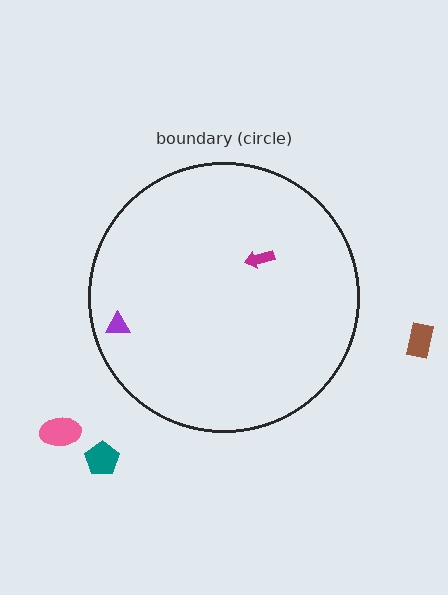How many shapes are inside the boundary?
2 inside, 3 outside.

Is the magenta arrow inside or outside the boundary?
Inside.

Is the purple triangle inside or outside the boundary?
Inside.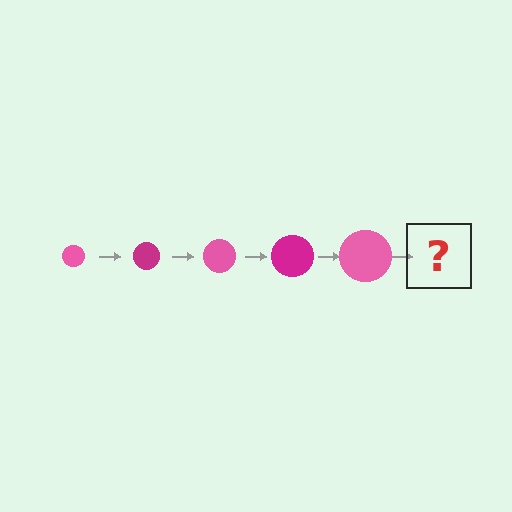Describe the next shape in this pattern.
It should be a magenta circle, larger than the previous one.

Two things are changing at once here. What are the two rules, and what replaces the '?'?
The two rules are that the circle grows larger each step and the color cycles through pink and magenta. The '?' should be a magenta circle, larger than the previous one.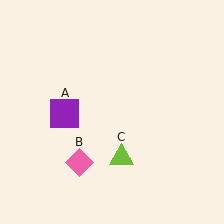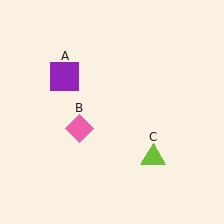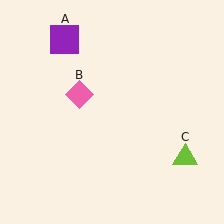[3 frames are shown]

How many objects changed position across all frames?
3 objects changed position: purple square (object A), pink diamond (object B), lime triangle (object C).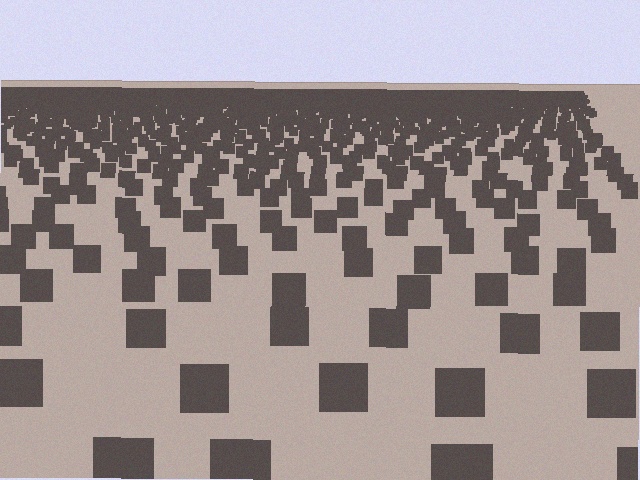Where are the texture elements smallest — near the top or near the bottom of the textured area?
Near the top.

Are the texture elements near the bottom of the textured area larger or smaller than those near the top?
Larger. Near the bottom, elements are closer to the viewer and appear at a bigger on-screen size.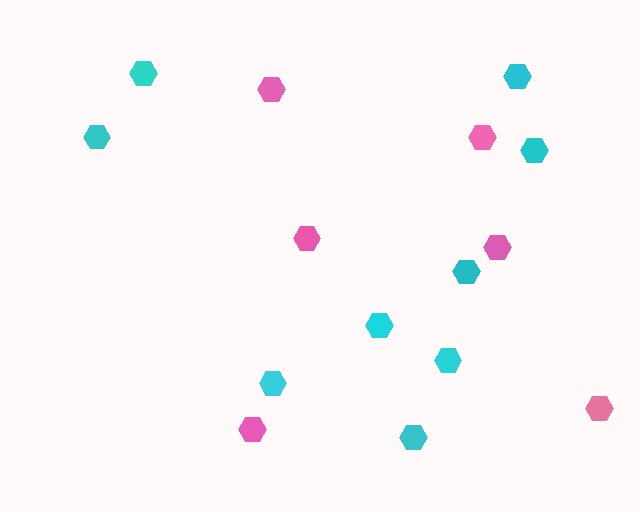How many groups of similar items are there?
There are 2 groups: one group of pink hexagons (6) and one group of cyan hexagons (9).